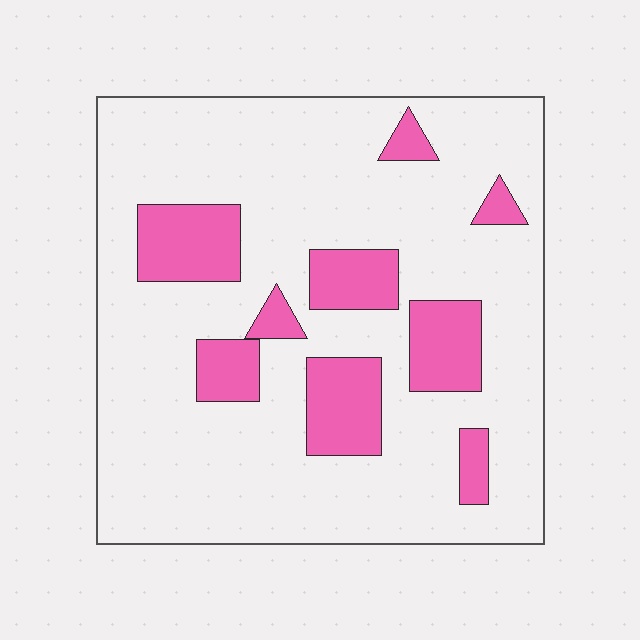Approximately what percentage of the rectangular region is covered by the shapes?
Approximately 20%.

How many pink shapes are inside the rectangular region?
9.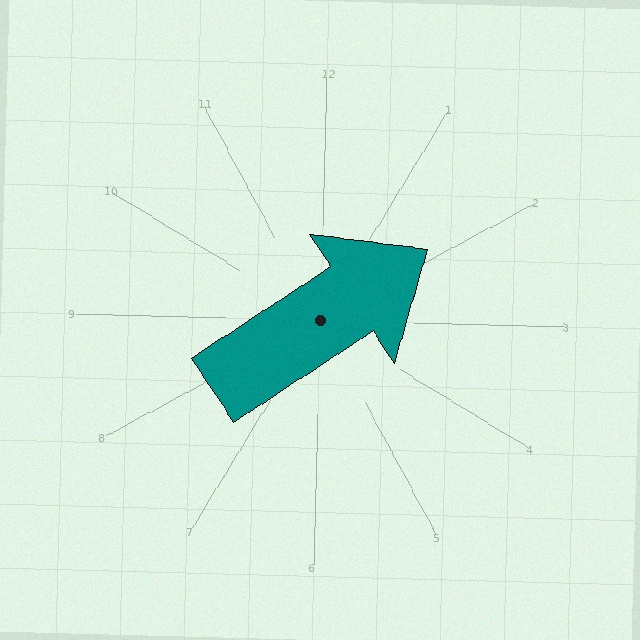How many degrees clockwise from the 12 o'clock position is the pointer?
Approximately 55 degrees.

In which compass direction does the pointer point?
Northeast.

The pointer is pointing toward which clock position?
Roughly 2 o'clock.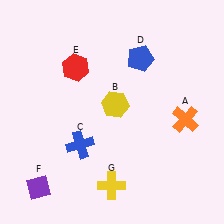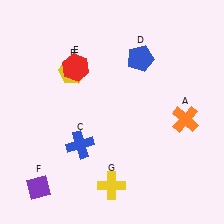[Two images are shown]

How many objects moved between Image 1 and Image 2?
1 object moved between the two images.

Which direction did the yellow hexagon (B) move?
The yellow hexagon (B) moved left.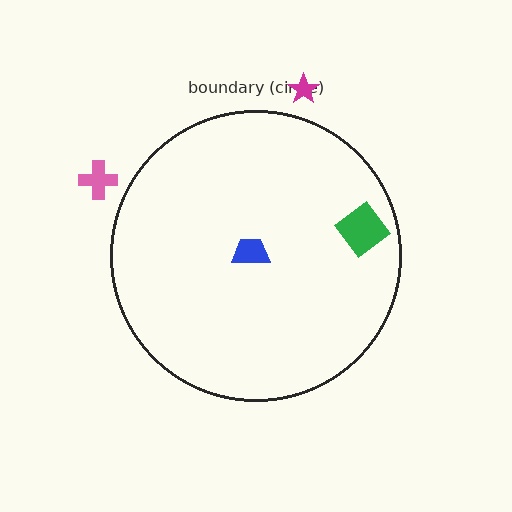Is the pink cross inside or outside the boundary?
Outside.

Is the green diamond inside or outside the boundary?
Inside.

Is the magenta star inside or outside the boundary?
Outside.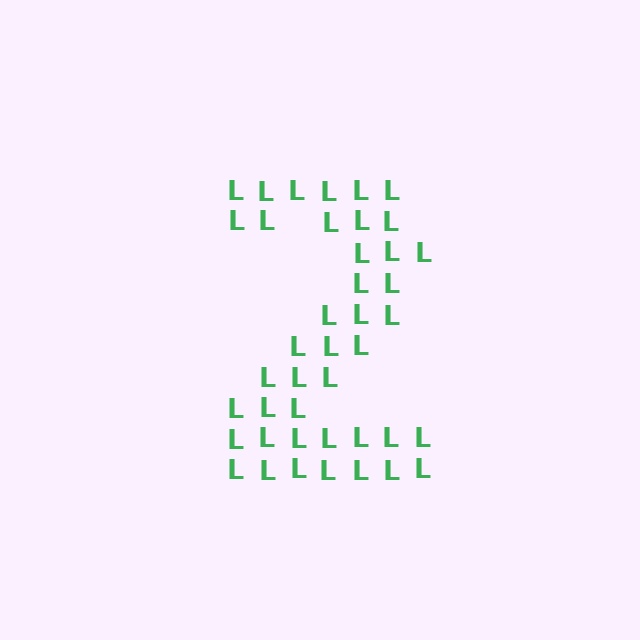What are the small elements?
The small elements are letter L's.